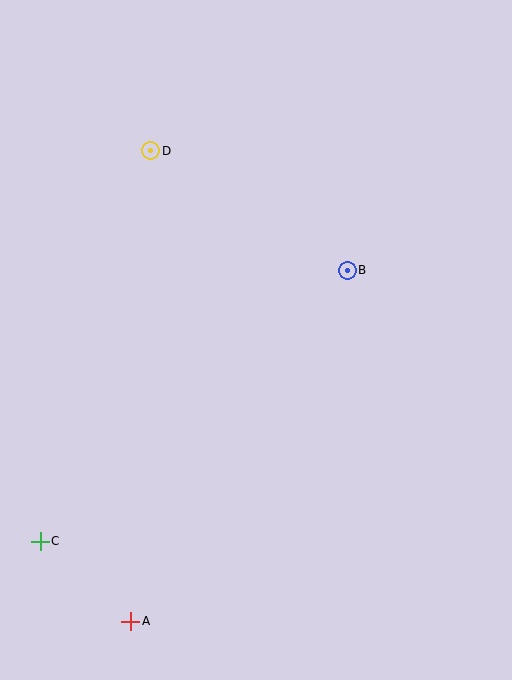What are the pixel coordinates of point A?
Point A is at (131, 621).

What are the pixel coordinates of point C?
Point C is at (40, 541).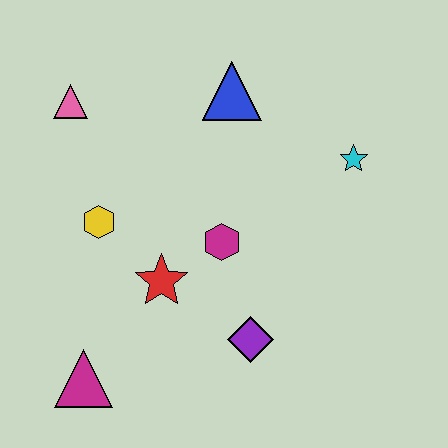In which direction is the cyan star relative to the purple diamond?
The cyan star is above the purple diamond.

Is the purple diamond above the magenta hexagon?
No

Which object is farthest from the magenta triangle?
The cyan star is farthest from the magenta triangle.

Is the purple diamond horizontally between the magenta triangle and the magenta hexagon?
No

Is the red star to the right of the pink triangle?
Yes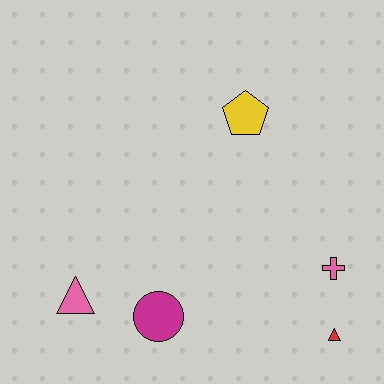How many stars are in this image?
There are no stars.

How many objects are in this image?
There are 5 objects.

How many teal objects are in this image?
There are no teal objects.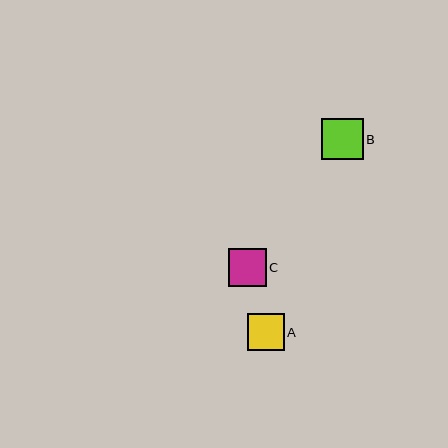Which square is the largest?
Square B is the largest with a size of approximately 42 pixels.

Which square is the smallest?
Square A is the smallest with a size of approximately 37 pixels.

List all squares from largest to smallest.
From largest to smallest: B, C, A.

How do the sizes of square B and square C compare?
Square B and square C are approximately the same size.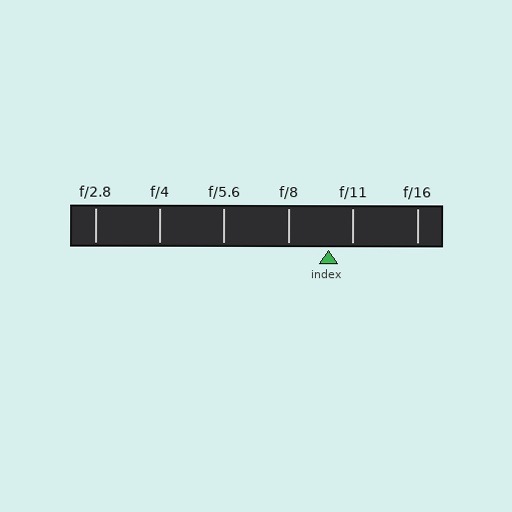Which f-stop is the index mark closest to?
The index mark is closest to f/11.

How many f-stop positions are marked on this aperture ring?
There are 6 f-stop positions marked.